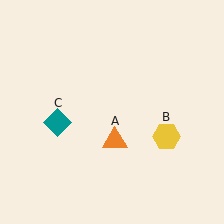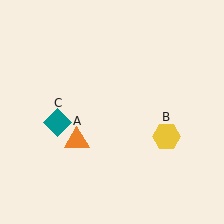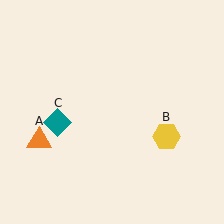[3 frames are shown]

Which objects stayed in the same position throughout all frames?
Yellow hexagon (object B) and teal diamond (object C) remained stationary.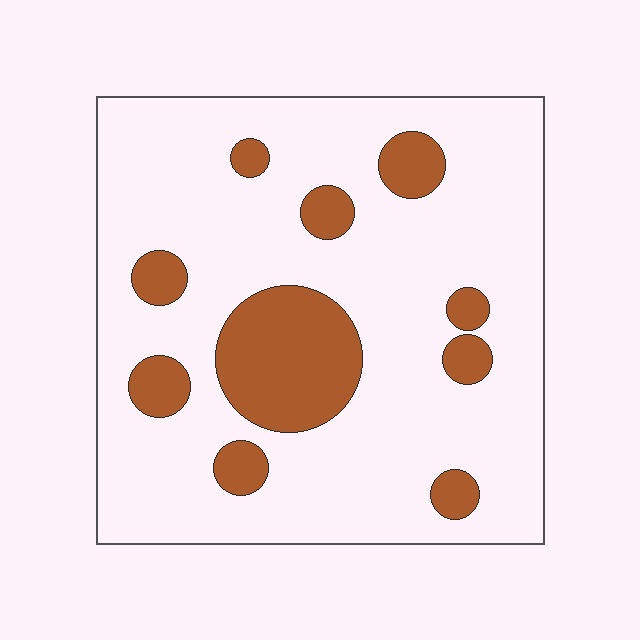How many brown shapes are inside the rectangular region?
10.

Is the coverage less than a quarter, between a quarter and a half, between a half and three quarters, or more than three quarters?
Less than a quarter.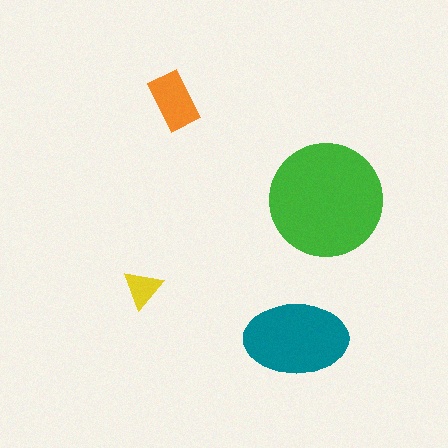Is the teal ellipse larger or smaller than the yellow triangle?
Larger.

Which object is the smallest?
The yellow triangle.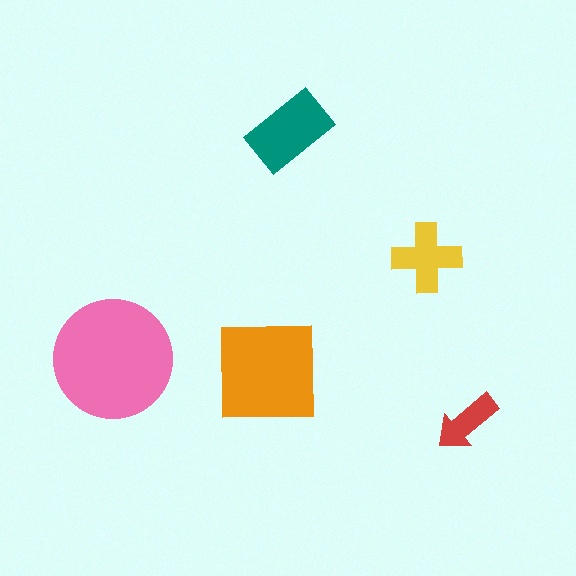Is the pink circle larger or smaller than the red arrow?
Larger.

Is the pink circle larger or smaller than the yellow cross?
Larger.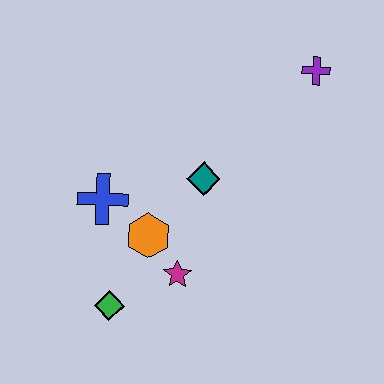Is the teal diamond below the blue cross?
No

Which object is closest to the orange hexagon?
The magenta star is closest to the orange hexagon.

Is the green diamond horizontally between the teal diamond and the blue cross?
Yes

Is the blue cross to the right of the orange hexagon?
No